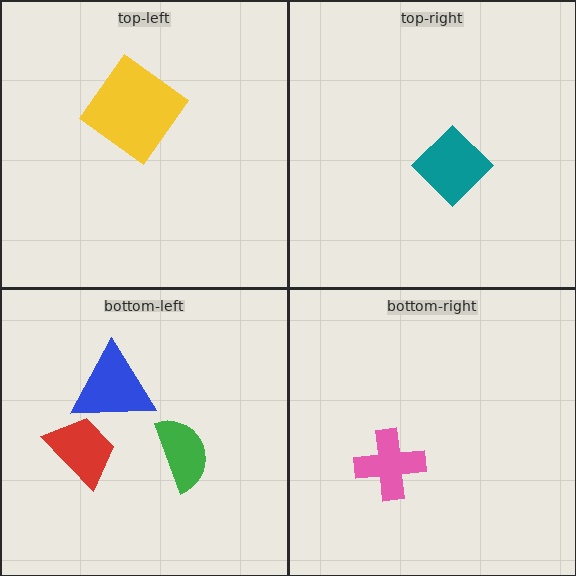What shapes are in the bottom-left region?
The green semicircle, the red trapezoid, the blue triangle.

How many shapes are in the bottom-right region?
1.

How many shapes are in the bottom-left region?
3.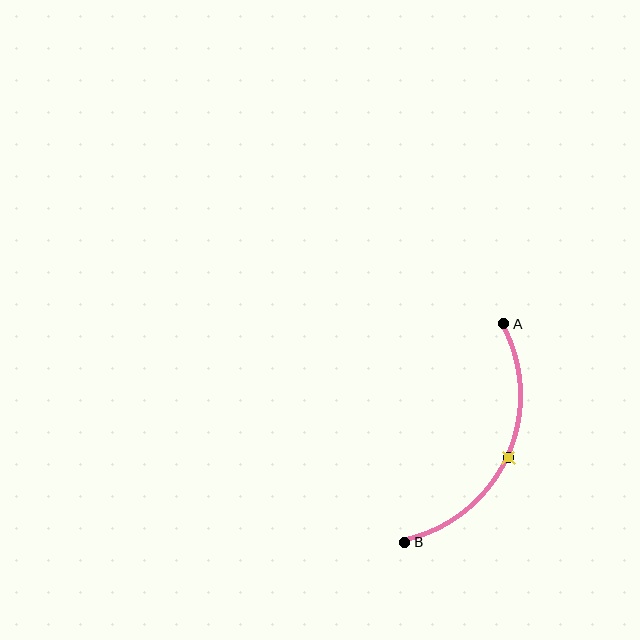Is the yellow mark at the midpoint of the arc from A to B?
Yes. The yellow mark lies on the arc at equal arc-length from both A and B — it is the arc midpoint.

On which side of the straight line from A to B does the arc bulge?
The arc bulges to the right of the straight line connecting A and B.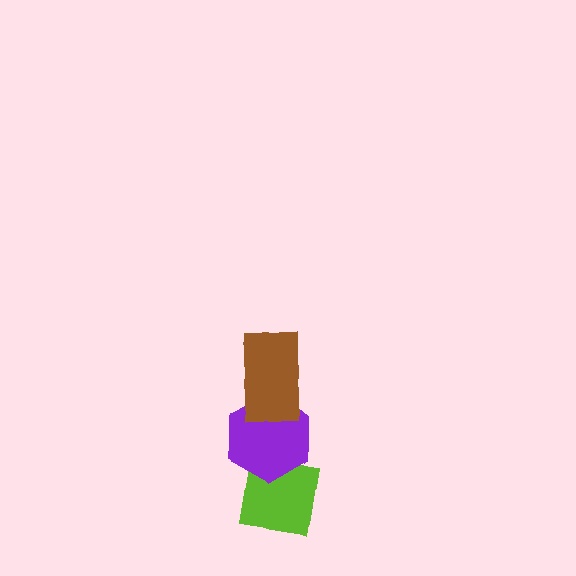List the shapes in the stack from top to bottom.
From top to bottom: the brown rectangle, the purple hexagon, the lime square.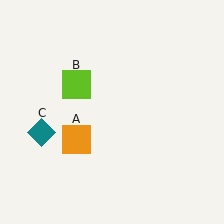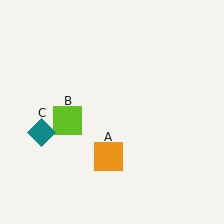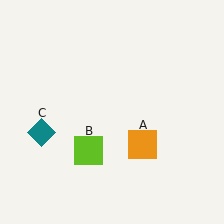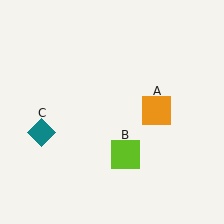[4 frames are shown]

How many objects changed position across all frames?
2 objects changed position: orange square (object A), lime square (object B).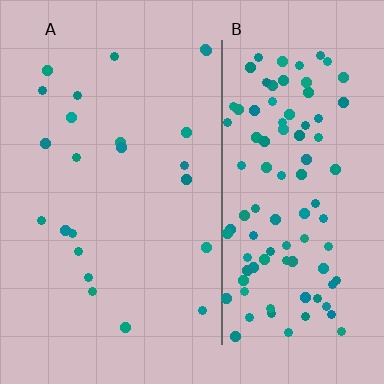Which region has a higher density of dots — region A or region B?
B (the right).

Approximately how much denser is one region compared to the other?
Approximately 4.5× — region B over region A.